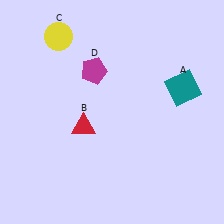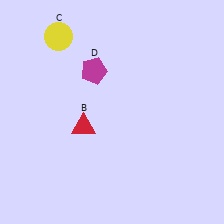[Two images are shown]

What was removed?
The teal square (A) was removed in Image 2.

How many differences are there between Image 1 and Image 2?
There is 1 difference between the two images.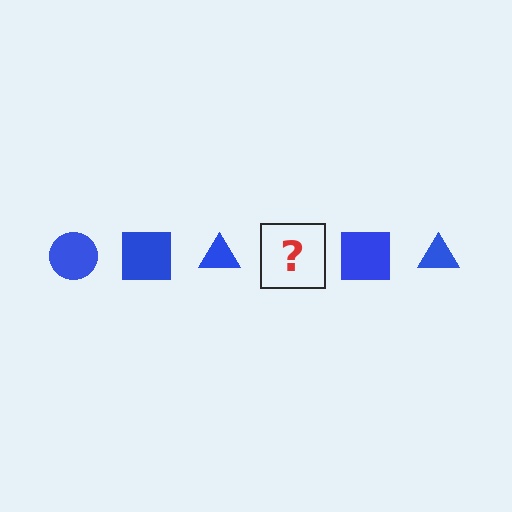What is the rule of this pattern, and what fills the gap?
The rule is that the pattern cycles through circle, square, triangle shapes in blue. The gap should be filled with a blue circle.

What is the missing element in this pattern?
The missing element is a blue circle.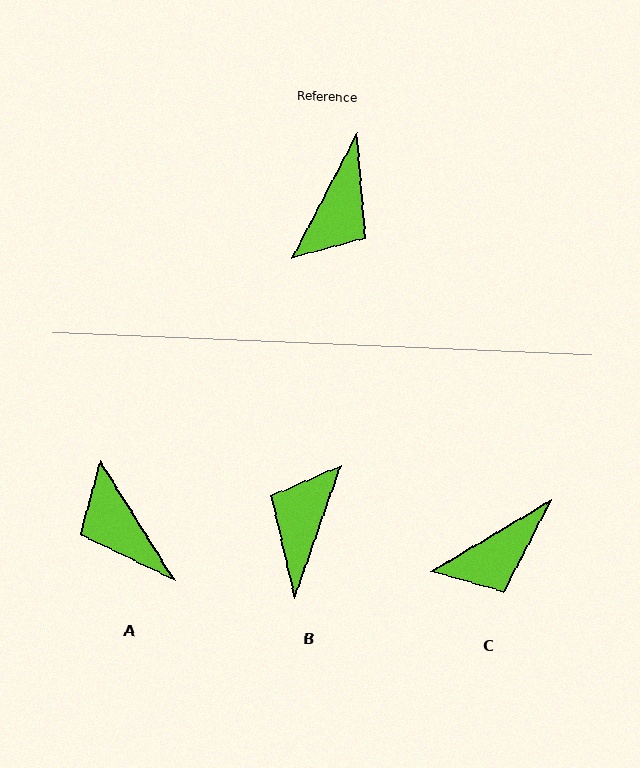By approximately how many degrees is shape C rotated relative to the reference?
Approximately 32 degrees clockwise.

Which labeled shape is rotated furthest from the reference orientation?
B, about 172 degrees away.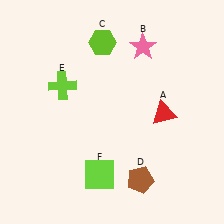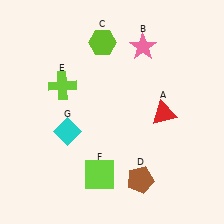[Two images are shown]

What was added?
A cyan diamond (G) was added in Image 2.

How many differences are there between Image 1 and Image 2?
There is 1 difference between the two images.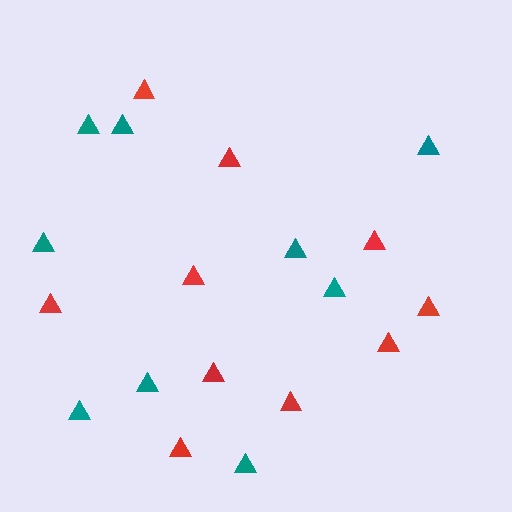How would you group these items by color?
There are 2 groups: one group of red triangles (10) and one group of teal triangles (9).